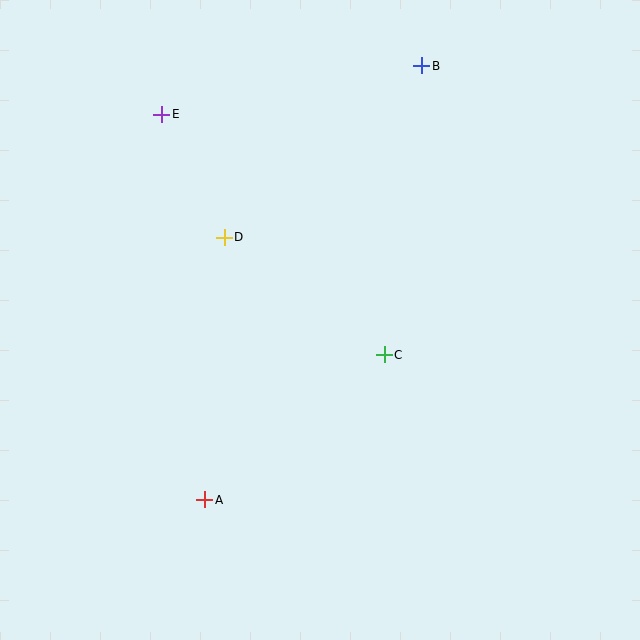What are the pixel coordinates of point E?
Point E is at (162, 114).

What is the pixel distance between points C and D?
The distance between C and D is 198 pixels.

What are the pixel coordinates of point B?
Point B is at (422, 66).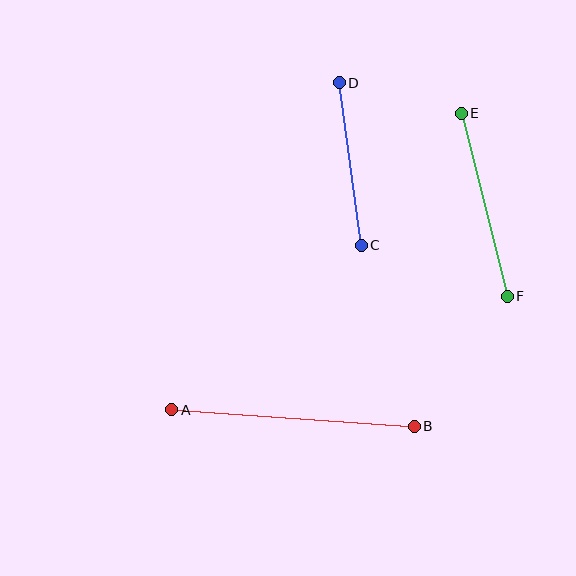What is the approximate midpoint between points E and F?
The midpoint is at approximately (484, 205) pixels.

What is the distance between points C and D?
The distance is approximately 164 pixels.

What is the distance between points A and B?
The distance is approximately 243 pixels.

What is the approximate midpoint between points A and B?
The midpoint is at approximately (293, 418) pixels.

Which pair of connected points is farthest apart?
Points A and B are farthest apart.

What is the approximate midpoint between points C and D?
The midpoint is at approximately (350, 164) pixels.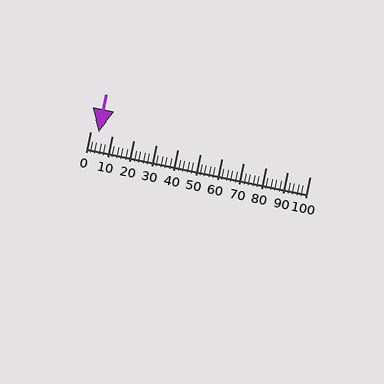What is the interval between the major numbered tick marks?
The major tick marks are spaced 10 units apart.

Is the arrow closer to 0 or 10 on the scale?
The arrow is closer to 0.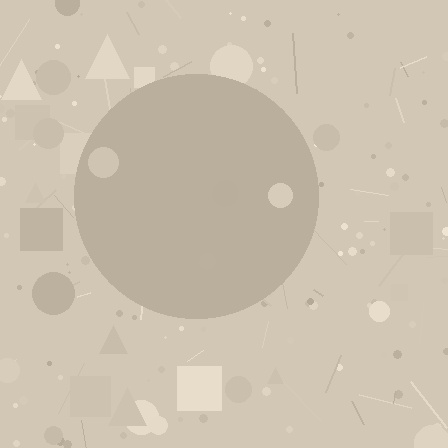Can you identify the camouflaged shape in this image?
The camouflaged shape is a circle.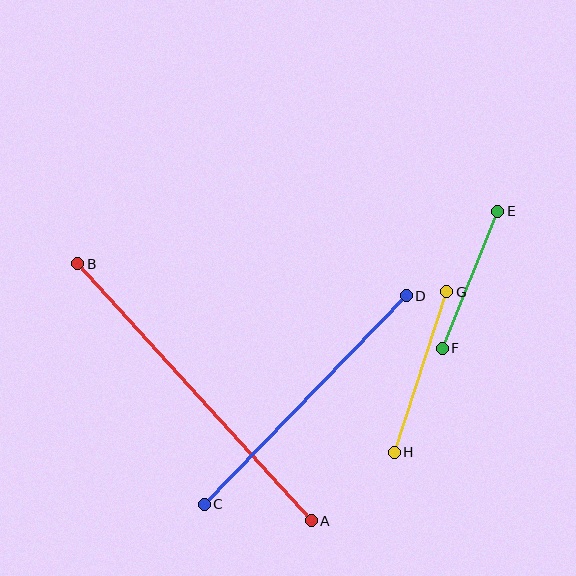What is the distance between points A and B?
The distance is approximately 347 pixels.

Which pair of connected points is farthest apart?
Points A and B are farthest apart.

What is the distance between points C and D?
The distance is approximately 290 pixels.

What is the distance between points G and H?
The distance is approximately 169 pixels.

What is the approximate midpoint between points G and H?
The midpoint is at approximately (421, 372) pixels.